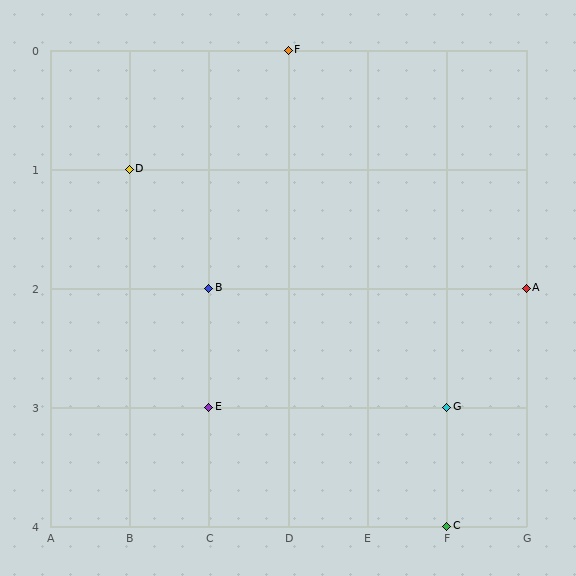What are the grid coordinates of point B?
Point B is at grid coordinates (C, 2).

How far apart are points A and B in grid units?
Points A and B are 4 columns apart.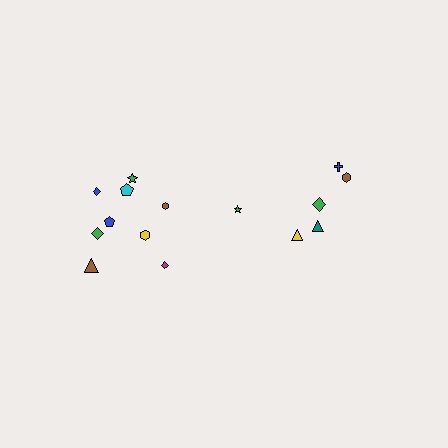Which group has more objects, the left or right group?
The left group.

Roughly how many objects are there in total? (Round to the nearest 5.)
Roughly 15 objects in total.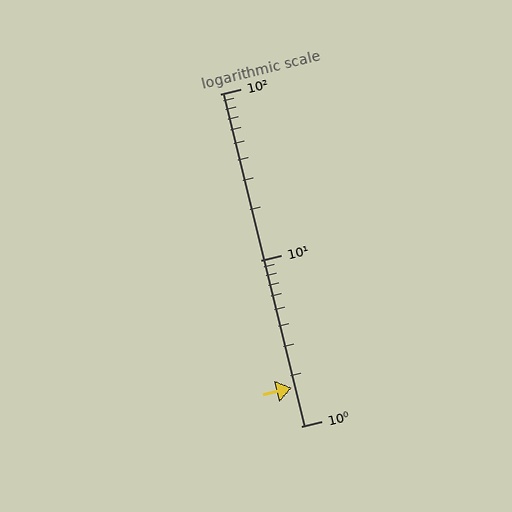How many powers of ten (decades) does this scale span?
The scale spans 2 decades, from 1 to 100.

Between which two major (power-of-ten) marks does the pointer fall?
The pointer is between 1 and 10.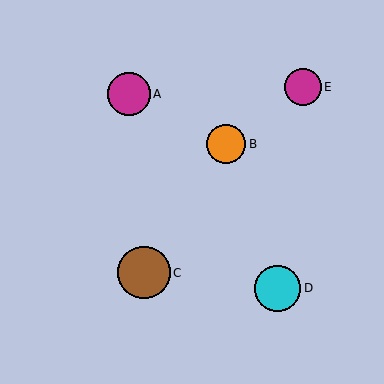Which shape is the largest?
The brown circle (labeled C) is the largest.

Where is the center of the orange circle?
The center of the orange circle is at (226, 144).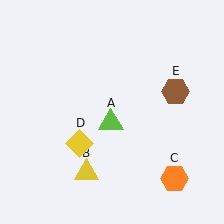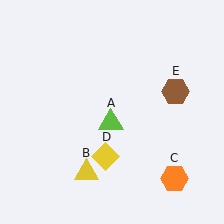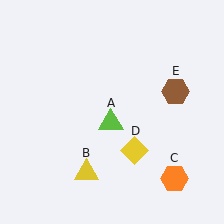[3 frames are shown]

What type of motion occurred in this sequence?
The yellow diamond (object D) rotated counterclockwise around the center of the scene.